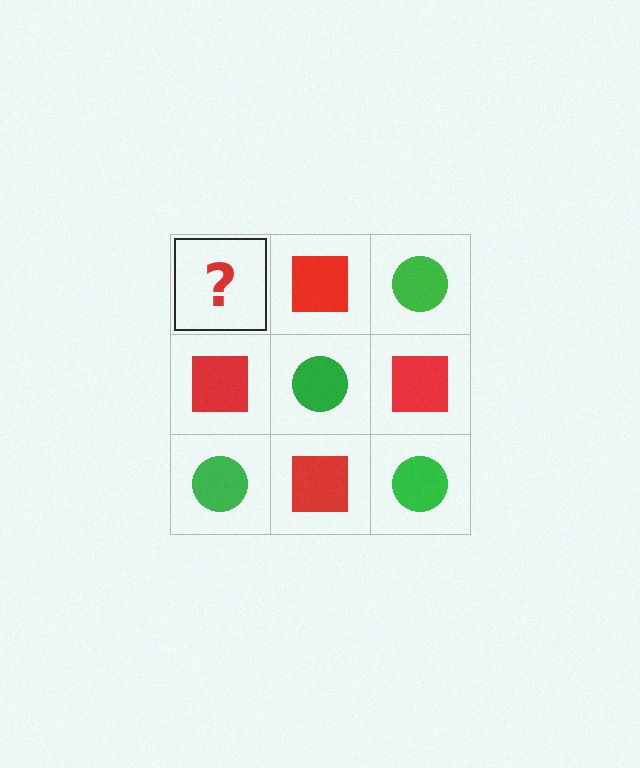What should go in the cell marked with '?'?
The missing cell should contain a green circle.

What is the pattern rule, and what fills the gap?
The rule is that it alternates green circle and red square in a checkerboard pattern. The gap should be filled with a green circle.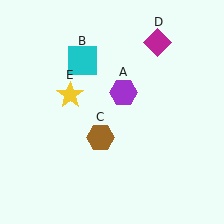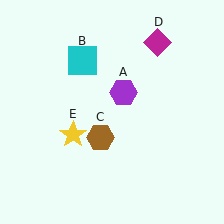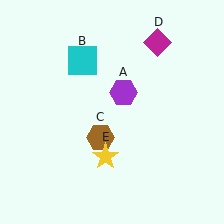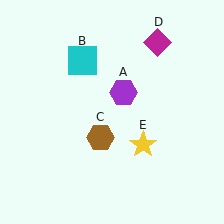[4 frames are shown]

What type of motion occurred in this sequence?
The yellow star (object E) rotated counterclockwise around the center of the scene.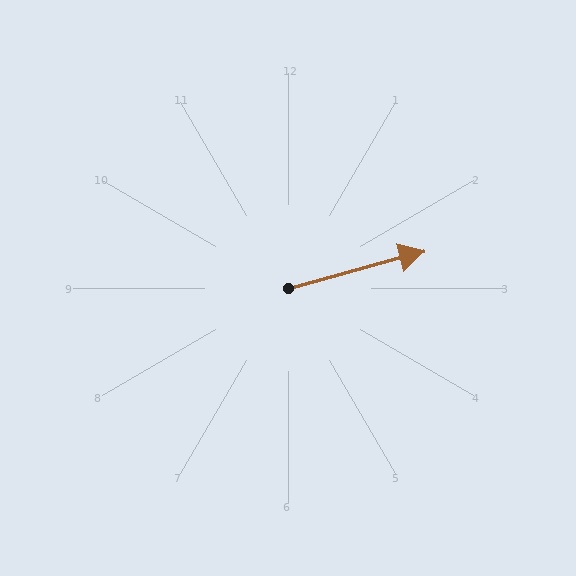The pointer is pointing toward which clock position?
Roughly 2 o'clock.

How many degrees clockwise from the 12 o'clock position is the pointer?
Approximately 75 degrees.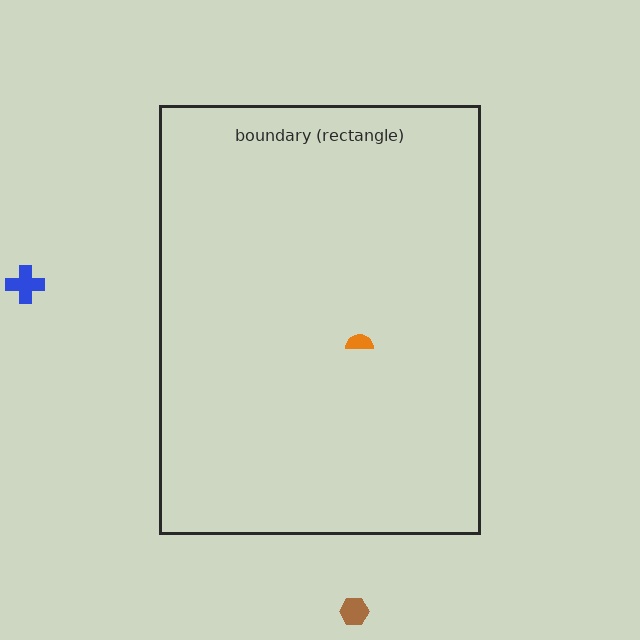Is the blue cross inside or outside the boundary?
Outside.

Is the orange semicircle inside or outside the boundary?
Inside.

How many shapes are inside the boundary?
1 inside, 2 outside.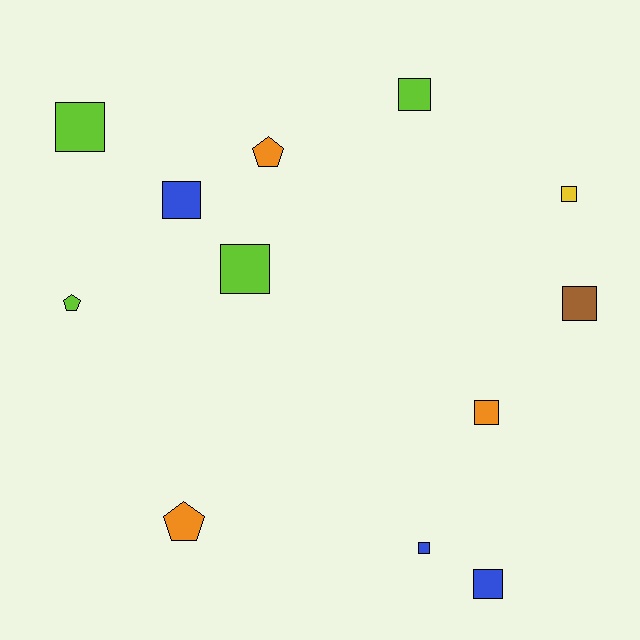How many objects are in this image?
There are 12 objects.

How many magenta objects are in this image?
There are no magenta objects.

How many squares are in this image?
There are 9 squares.